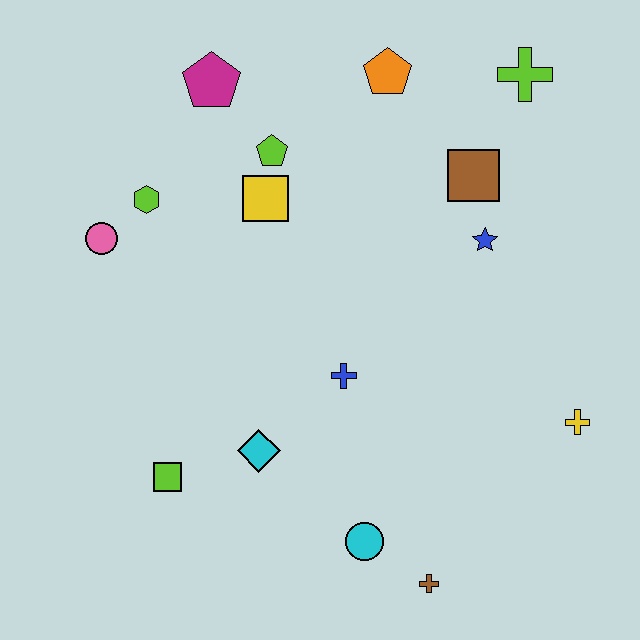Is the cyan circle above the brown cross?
Yes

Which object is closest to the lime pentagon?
The yellow square is closest to the lime pentagon.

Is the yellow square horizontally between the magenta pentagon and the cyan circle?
Yes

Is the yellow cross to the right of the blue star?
Yes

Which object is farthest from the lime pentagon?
The brown cross is farthest from the lime pentagon.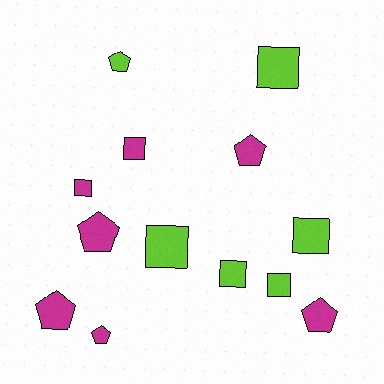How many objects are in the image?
There are 13 objects.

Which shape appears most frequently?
Square, with 7 objects.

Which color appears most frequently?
Magenta, with 7 objects.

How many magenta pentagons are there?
There are 5 magenta pentagons.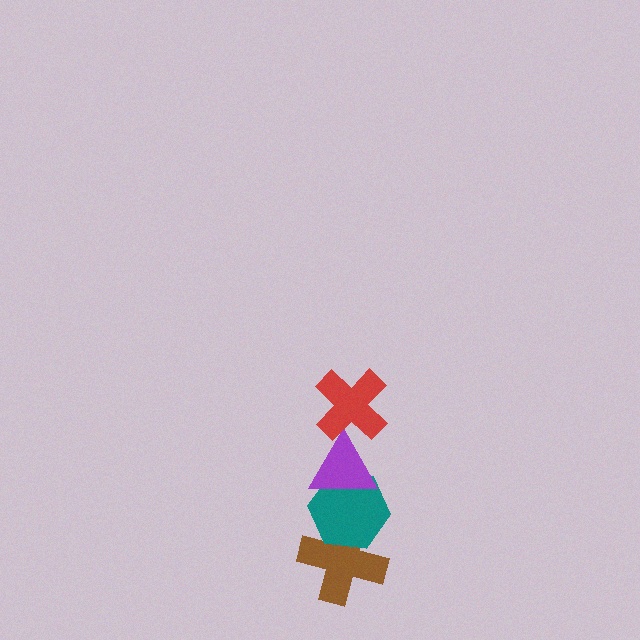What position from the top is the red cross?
The red cross is 1st from the top.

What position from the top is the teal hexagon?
The teal hexagon is 3rd from the top.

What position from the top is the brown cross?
The brown cross is 4th from the top.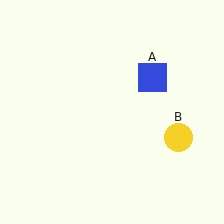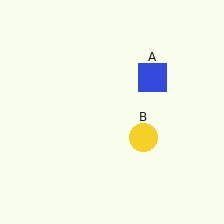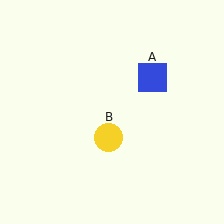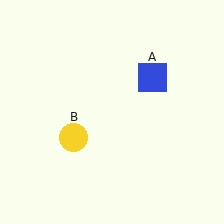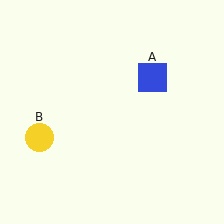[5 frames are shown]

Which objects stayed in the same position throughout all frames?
Blue square (object A) remained stationary.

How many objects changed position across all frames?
1 object changed position: yellow circle (object B).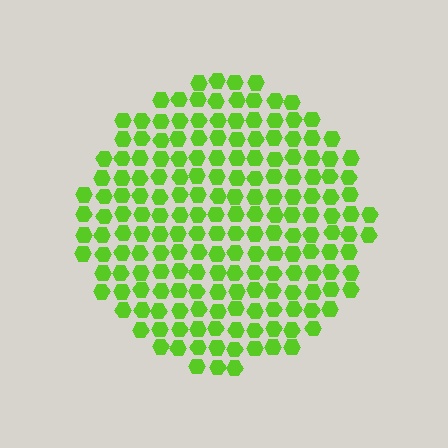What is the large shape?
The large shape is a circle.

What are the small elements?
The small elements are hexagons.